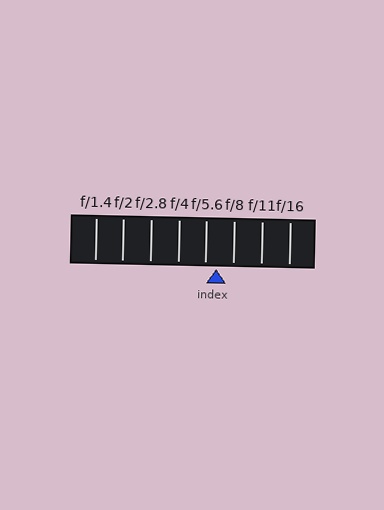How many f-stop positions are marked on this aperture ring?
There are 8 f-stop positions marked.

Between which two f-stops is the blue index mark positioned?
The index mark is between f/5.6 and f/8.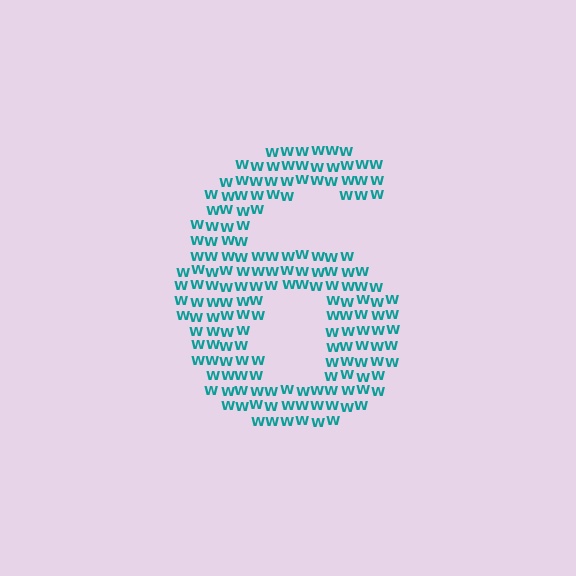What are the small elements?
The small elements are letter W's.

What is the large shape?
The large shape is the digit 6.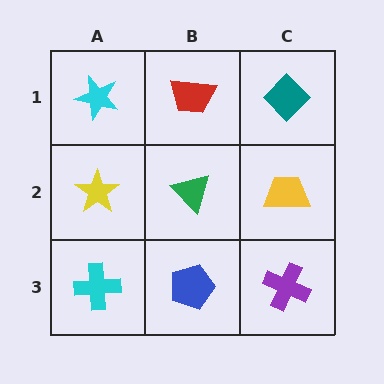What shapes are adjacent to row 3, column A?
A yellow star (row 2, column A), a blue pentagon (row 3, column B).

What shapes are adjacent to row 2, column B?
A red trapezoid (row 1, column B), a blue pentagon (row 3, column B), a yellow star (row 2, column A), a yellow trapezoid (row 2, column C).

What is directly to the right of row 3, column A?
A blue pentagon.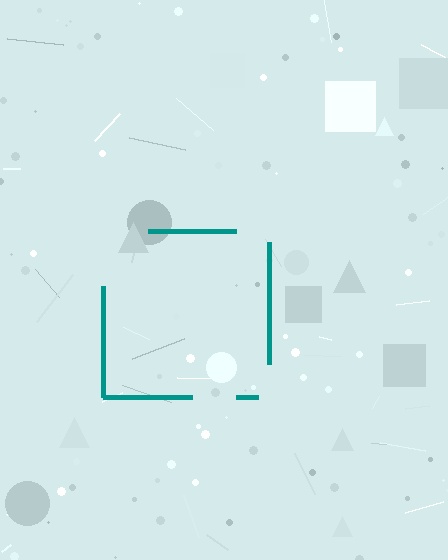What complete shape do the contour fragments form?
The contour fragments form a square.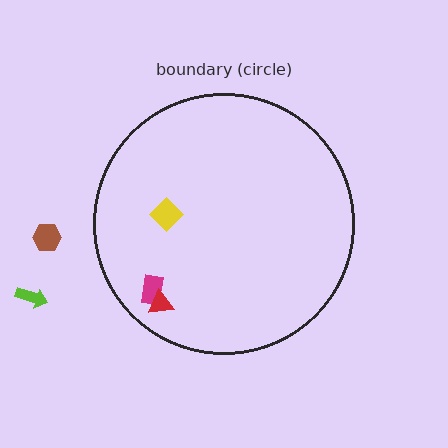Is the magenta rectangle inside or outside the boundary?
Inside.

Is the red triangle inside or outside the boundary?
Inside.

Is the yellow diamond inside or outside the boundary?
Inside.